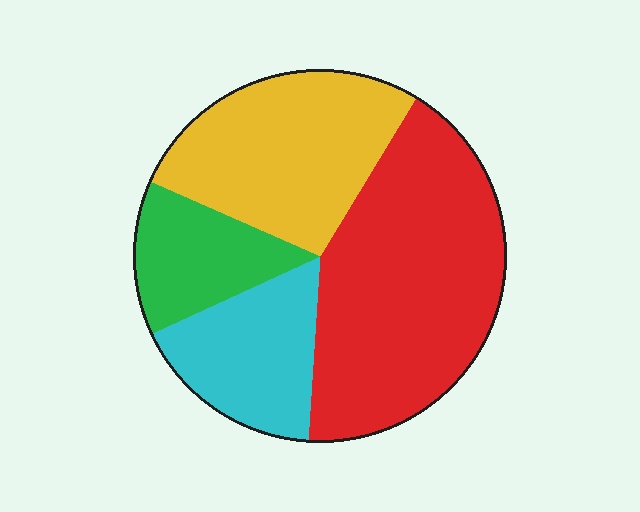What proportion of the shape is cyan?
Cyan takes up about one sixth (1/6) of the shape.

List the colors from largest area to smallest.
From largest to smallest: red, yellow, cyan, green.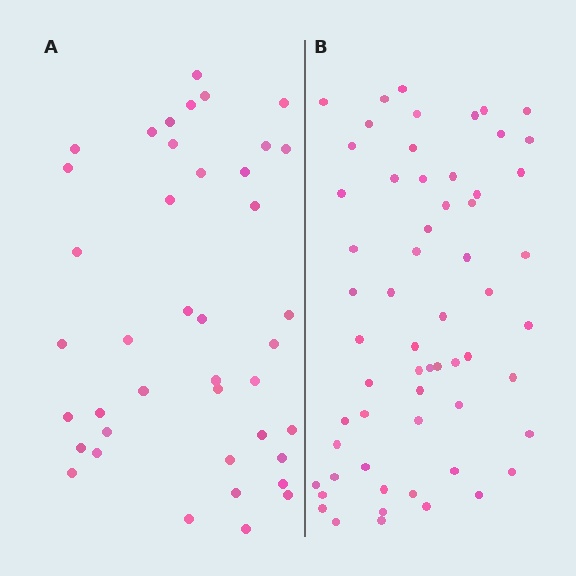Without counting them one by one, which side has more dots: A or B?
Region B (the right region) has more dots.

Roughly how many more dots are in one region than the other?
Region B has approximately 20 more dots than region A.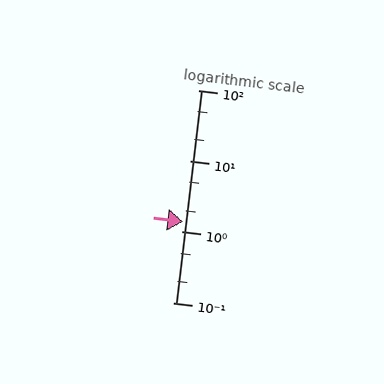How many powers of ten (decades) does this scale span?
The scale spans 3 decades, from 0.1 to 100.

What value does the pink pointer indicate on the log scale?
The pointer indicates approximately 1.4.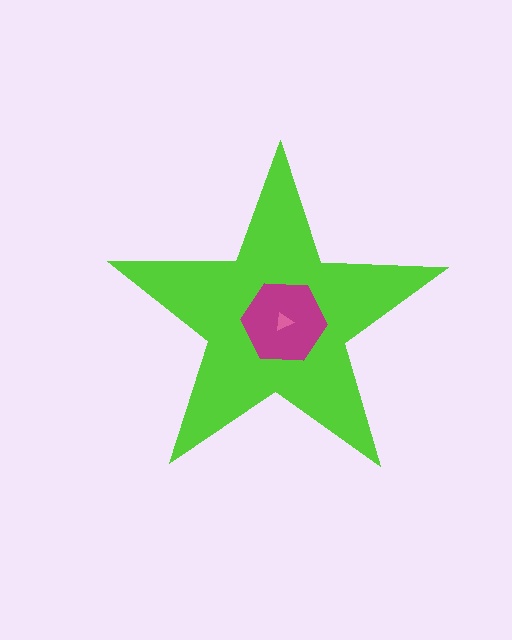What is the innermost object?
The pink triangle.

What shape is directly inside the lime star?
The magenta hexagon.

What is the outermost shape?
The lime star.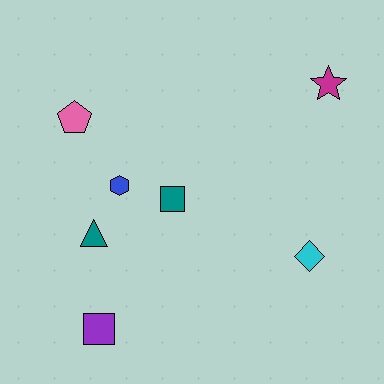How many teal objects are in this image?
There are 2 teal objects.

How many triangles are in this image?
There is 1 triangle.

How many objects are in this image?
There are 7 objects.